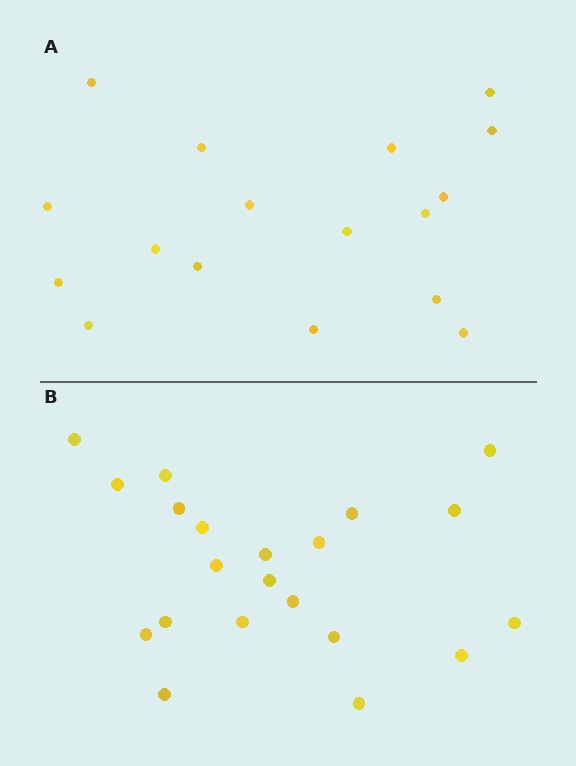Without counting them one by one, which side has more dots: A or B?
Region B (the bottom region) has more dots.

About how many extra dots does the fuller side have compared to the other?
Region B has about 4 more dots than region A.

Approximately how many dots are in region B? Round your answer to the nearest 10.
About 20 dots. (The exact count is 21, which rounds to 20.)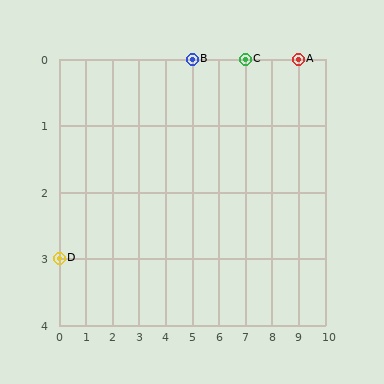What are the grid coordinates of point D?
Point D is at grid coordinates (0, 3).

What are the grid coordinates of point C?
Point C is at grid coordinates (7, 0).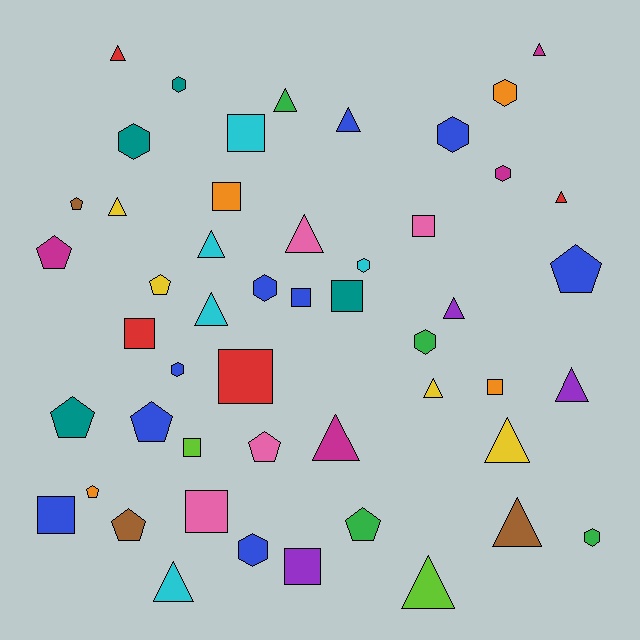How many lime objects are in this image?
There are 2 lime objects.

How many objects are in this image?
There are 50 objects.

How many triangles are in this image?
There are 17 triangles.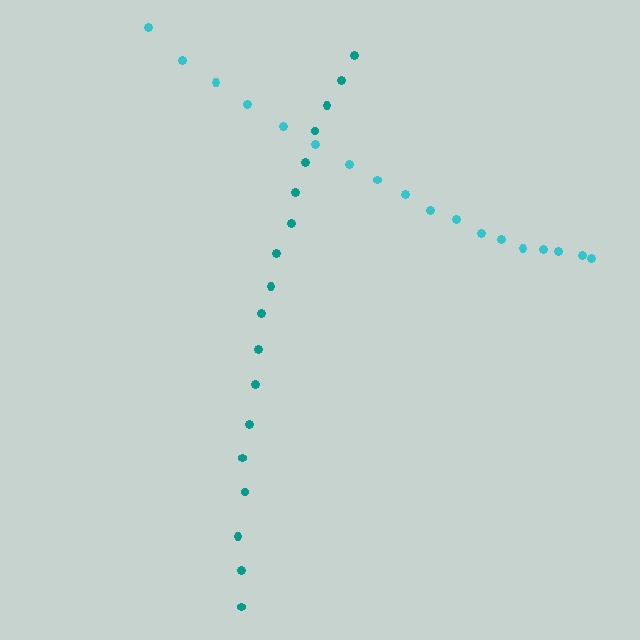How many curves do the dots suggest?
There are 2 distinct paths.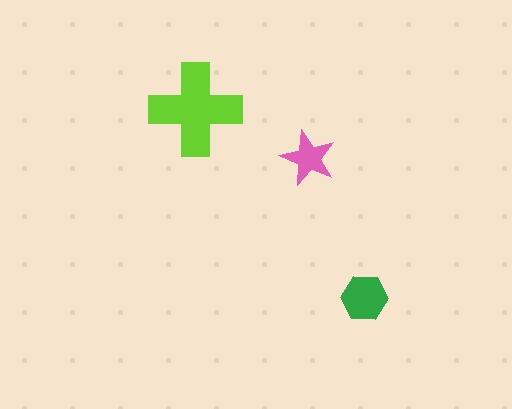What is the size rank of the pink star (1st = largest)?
3rd.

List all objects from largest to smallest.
The lime cross, the green hexagon, the pink star.